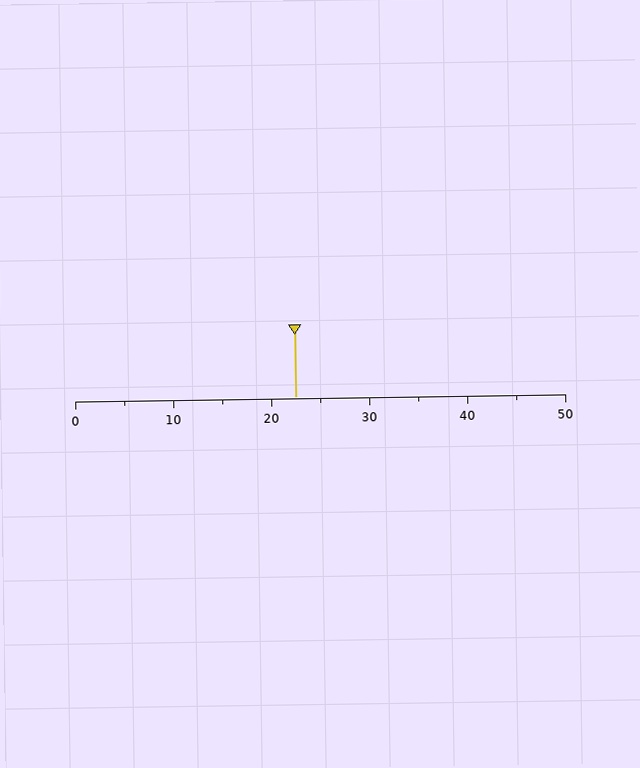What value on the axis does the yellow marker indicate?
The marker indicates approximately 22.5.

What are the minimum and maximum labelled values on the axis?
The axis runs from 0 to 50.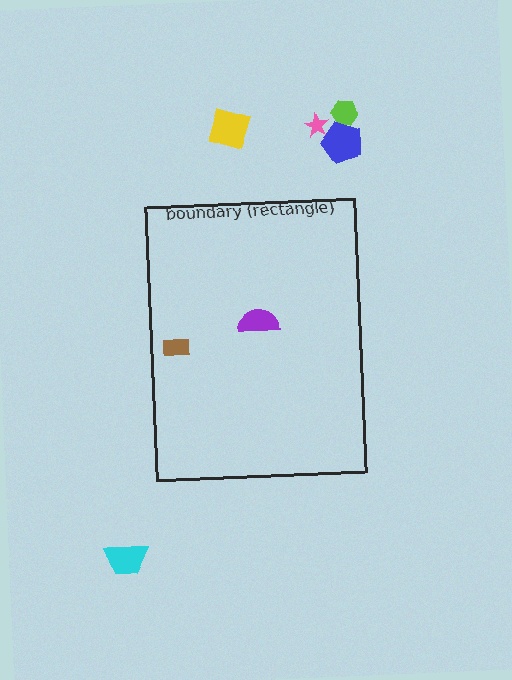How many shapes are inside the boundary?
2 inside, 5 outside.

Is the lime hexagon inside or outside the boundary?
Outside.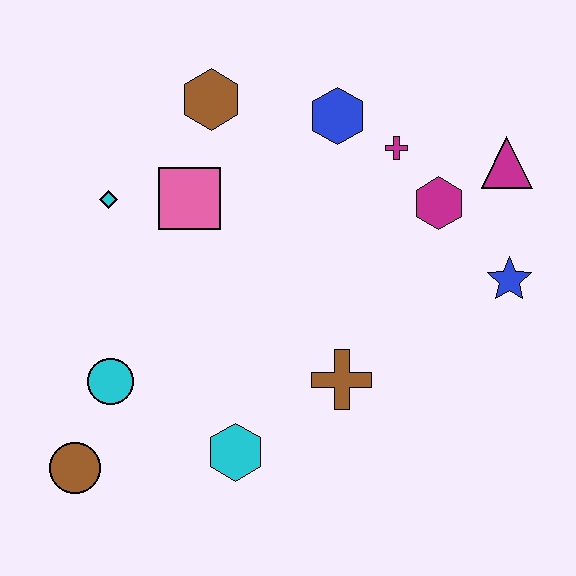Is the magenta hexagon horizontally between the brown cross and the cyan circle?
No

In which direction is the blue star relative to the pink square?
The blue star is to the right of the pink square.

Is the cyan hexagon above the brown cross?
No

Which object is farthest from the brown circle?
The magenta triangle is farthest from the brown circle.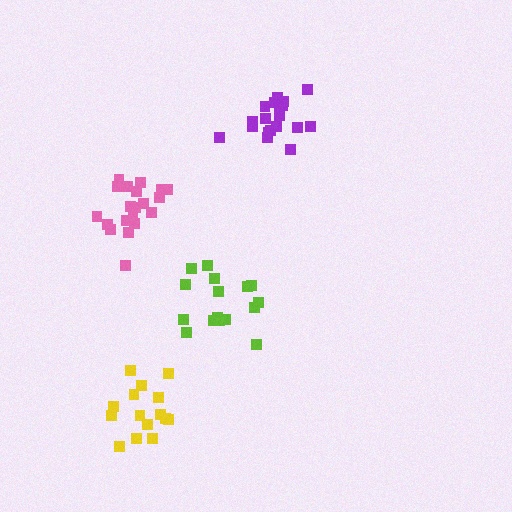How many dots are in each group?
Group 1: 16 dots, Group 2: 19 dots, Group 3: 20 dots, Group 4: 15 dots (70 total).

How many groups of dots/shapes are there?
There are 4 groups.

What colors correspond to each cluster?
The clusters are colored: lime, purple, pink, yellow.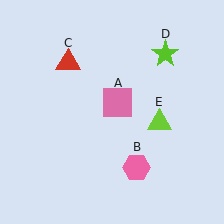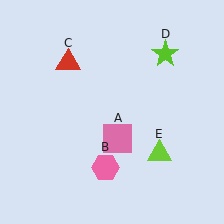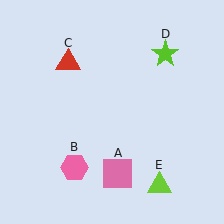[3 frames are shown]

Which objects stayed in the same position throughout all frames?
Red triangle (object C) and lime star (object D) remained stationary.